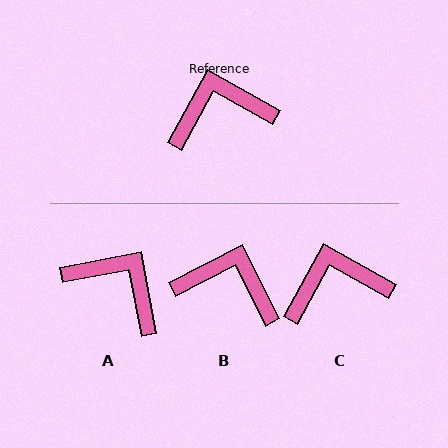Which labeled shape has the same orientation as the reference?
C.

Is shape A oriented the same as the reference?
No, it is off by about 50 degrees.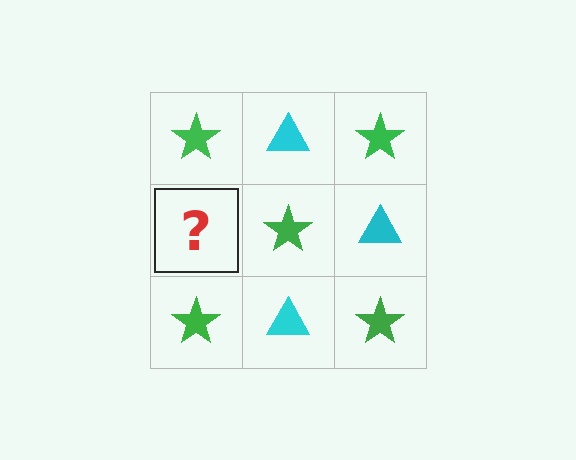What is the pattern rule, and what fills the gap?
The rule is that it alternates green star and cyan triangle in a checkerboard pattern. The gap should be filled with a cyan triangle.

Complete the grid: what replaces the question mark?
The question mark should be replaced with a cyan triangle.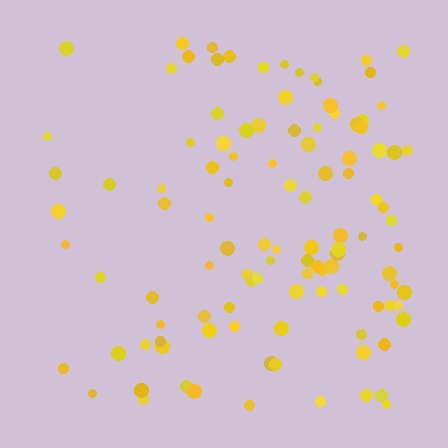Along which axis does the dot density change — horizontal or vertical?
Horizontal.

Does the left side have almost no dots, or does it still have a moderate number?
Still a moderate number, just noticeably fewer than the right.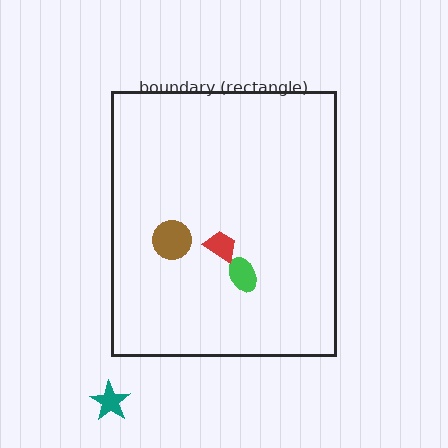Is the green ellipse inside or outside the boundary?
Inside.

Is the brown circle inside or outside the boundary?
Inside.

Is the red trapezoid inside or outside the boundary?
Inside.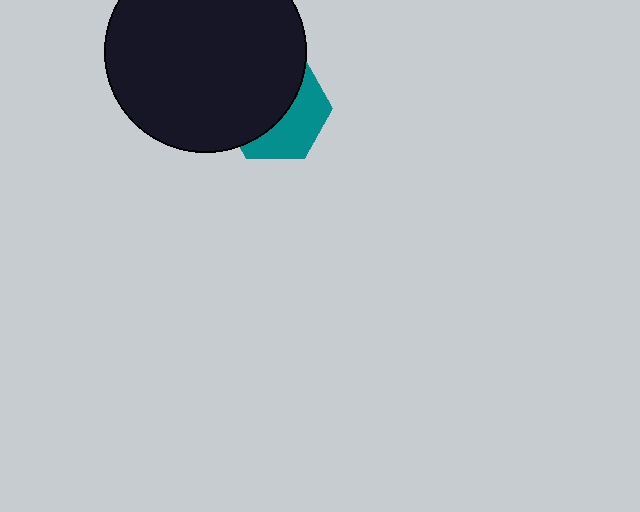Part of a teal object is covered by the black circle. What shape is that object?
It is a hexagon.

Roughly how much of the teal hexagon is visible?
A small part of it is visible (roughly 42%).